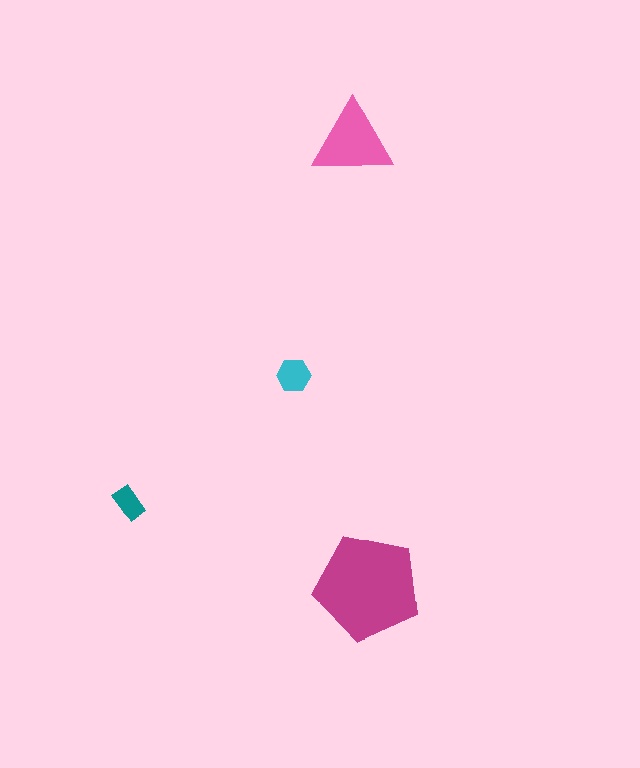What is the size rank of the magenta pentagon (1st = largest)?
1st.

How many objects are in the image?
There are 4 objects in the image.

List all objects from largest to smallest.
The magenta pentagon, the pink triangle, the cyan hexagon, the teal rectangle.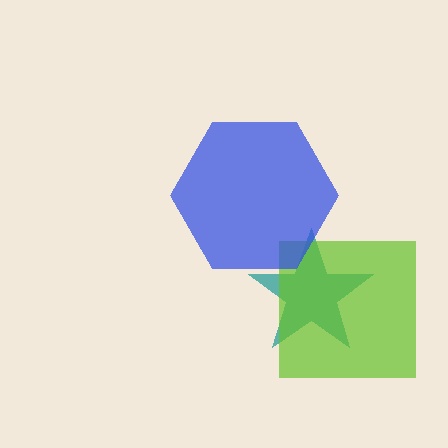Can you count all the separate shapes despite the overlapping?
Yes, there are 3 separate shapes.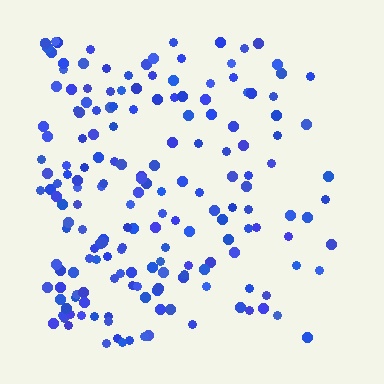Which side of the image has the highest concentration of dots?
The left.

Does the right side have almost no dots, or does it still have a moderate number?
Still a moderate number, just noticeably fewer than the left.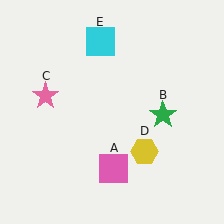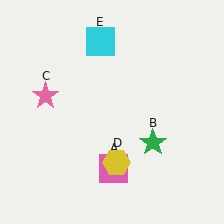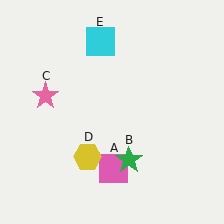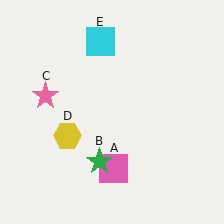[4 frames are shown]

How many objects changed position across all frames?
2 objects changed position: green star (object B), yellow hexagon (object D).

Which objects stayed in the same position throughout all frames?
Pink square (object A) and pink star (object C) and cyan square (object E) remained stationary.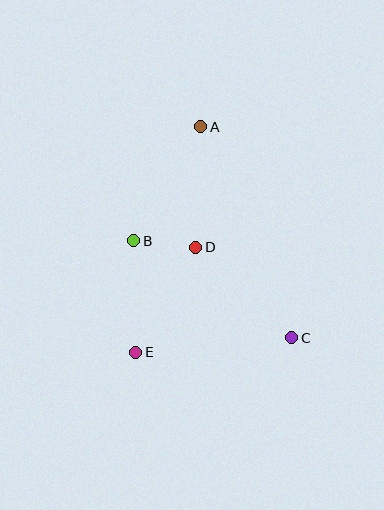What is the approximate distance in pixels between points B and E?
The distance between B and E is approximately 111 pixels.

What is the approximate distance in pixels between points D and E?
The distance between D and E is approximately 121 pixels.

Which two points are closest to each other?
Points B and D are closest to each other.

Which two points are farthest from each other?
Points A and E are farthest from each other.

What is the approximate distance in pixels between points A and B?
The distance between A and B is approximately 133 pixels.